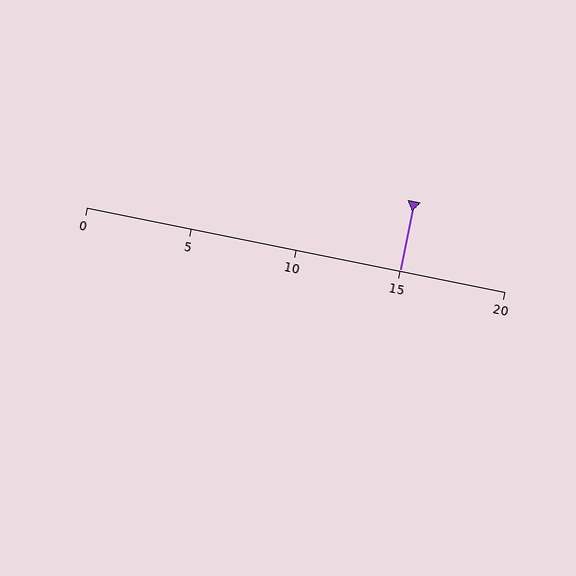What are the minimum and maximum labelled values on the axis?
The axis runs from 0 to 20.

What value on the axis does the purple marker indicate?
The marker indicates approximately 15.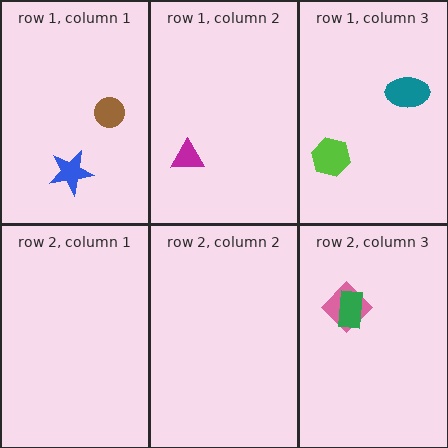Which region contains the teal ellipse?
The row 1, column 3 region.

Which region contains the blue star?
The row 1, column 1 region.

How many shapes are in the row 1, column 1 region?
2.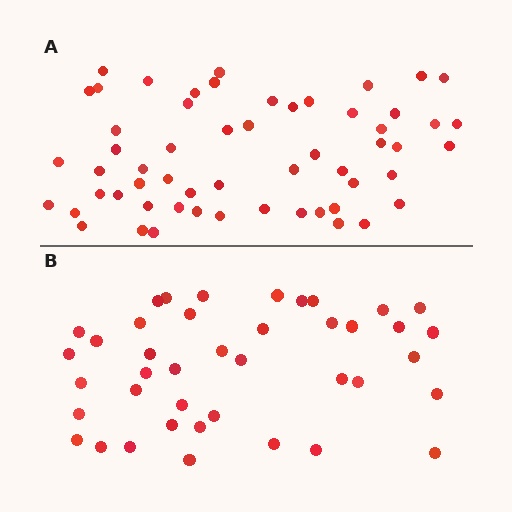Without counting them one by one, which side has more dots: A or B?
Region A (the top region) has more dots.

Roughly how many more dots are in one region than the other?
Region A has approximately 15 more dots than region B.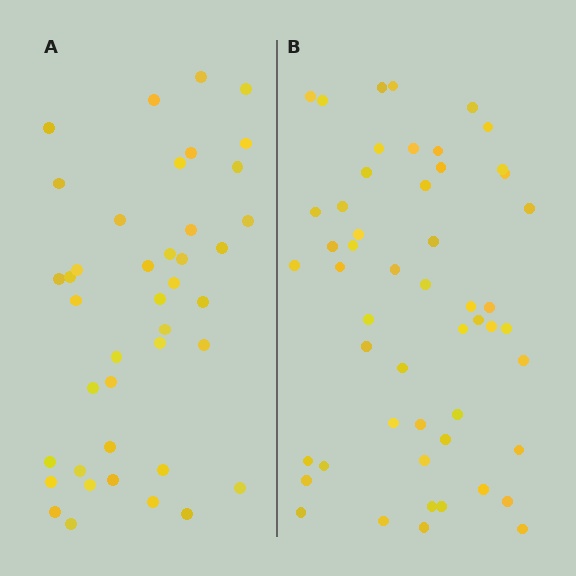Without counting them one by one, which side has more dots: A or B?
Region B (the right region) has more dots.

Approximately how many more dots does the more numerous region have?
Region B has roughly 12 or so more dots than region A.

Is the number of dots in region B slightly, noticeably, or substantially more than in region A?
Region B has noticeably more, but not dramatically so. The ratio is roughly 1.3 to 1.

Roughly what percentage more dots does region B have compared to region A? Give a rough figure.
About 25% more.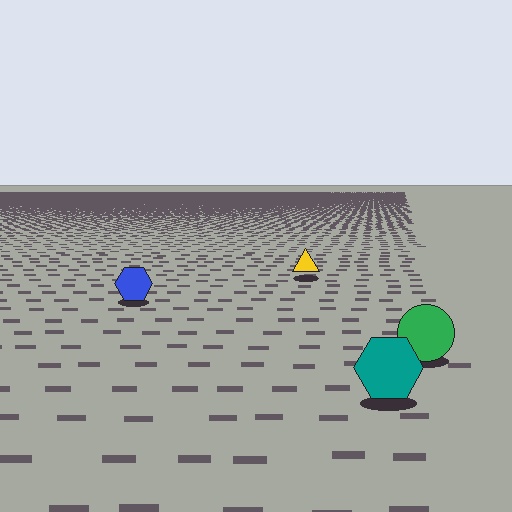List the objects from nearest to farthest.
From nearest to farthest: the teal hexagon, the green circle, the blue hexagon, the yellow triangle.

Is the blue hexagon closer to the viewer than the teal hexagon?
No. The teal hexagon is closer — you can tell from the texture gradient: the ground texture is coarser near it.